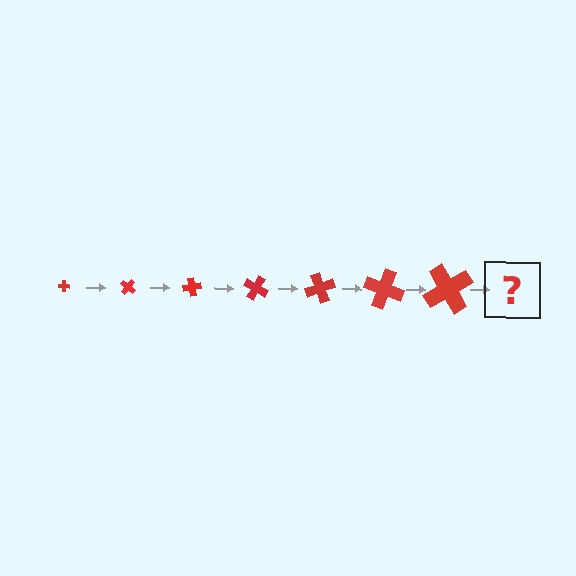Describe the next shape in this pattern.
It should be a cross, larger than the previous one and rotated 280 degrees from the start.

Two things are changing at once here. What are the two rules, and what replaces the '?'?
The two rules are that the cross grows larger each step and it rotates 40 degrees each step. The '?' should be a cross, larger than the previous one and rotated 280 degrees from the start.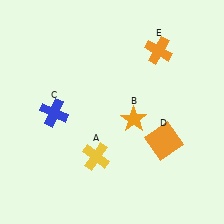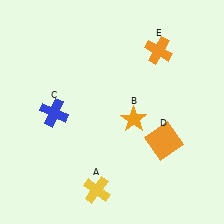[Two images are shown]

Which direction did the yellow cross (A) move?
The yellow cross (A) moved down.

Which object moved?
The yellow cross (A) moved down.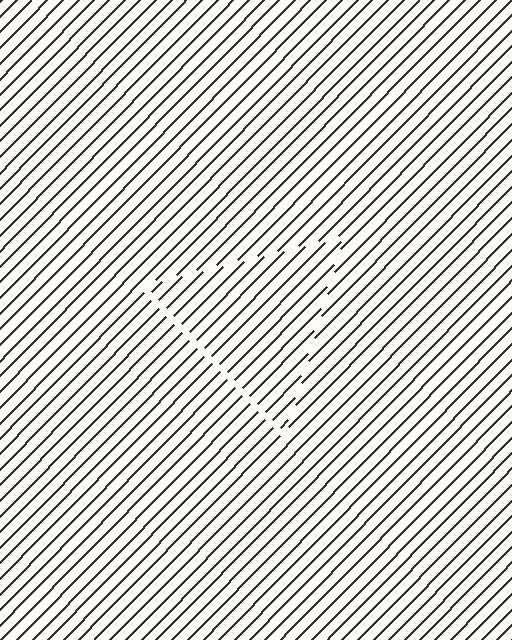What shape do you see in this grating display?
An illusory triangle. The interior of the shape contains the same grating, shifted by half a period — the contour is defined by the phase discontinuity where line-ends from the inner and outer gratings abut.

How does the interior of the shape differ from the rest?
The interior of the shape contains the same grating, shifted by half a period — the contour is defined by the phase discontinuity where line-ends from the inner and outer gratings abut.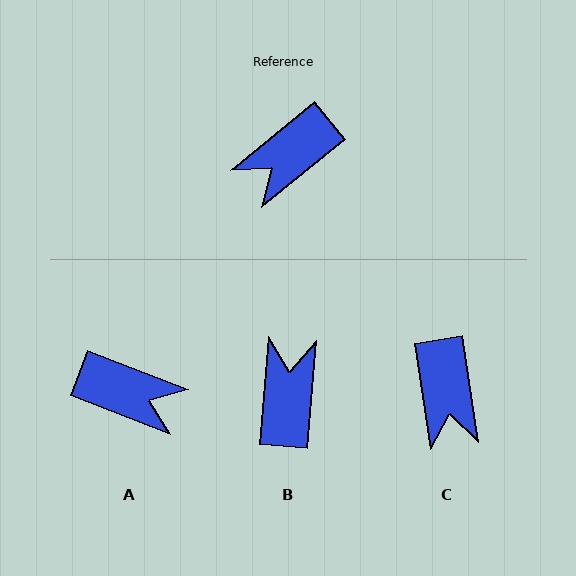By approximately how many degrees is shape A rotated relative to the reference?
Approximately 119 degrees counter-clockwise.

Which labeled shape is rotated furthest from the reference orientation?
B, about 134 degrees away.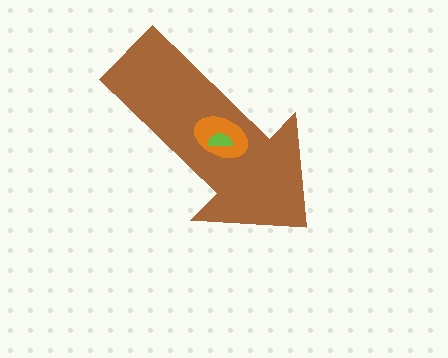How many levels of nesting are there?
3.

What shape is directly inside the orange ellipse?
The lime semicircle.